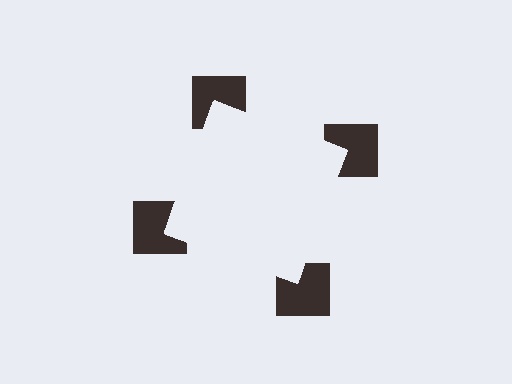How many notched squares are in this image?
There are 4 — one at each vertex of the illusory square.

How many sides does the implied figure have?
4 sides.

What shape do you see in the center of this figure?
An illusory square — its edges are inferred from the aligned wedge cuts in the notched squares, not physically drawn.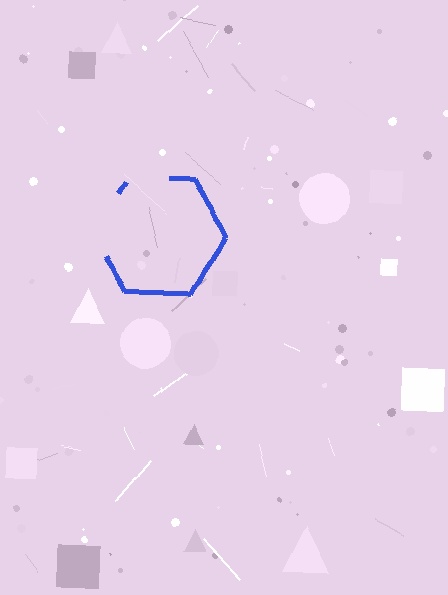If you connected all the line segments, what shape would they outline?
They would outline a hexagon.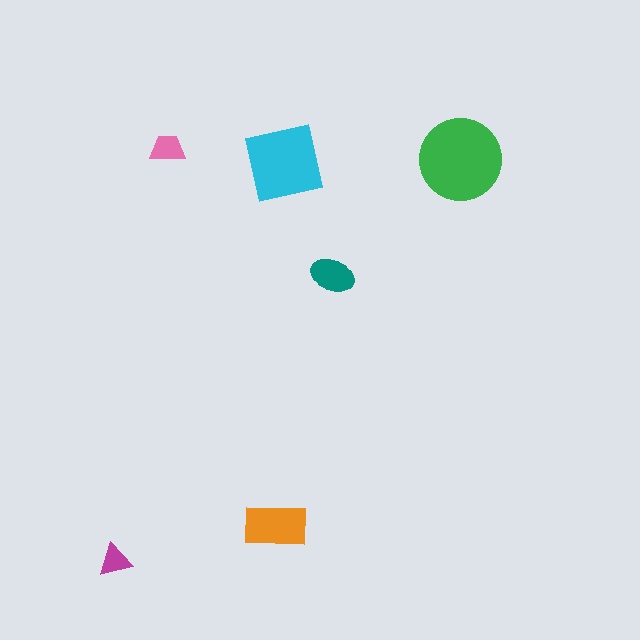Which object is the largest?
The green circle.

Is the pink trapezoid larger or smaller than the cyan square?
Smaller.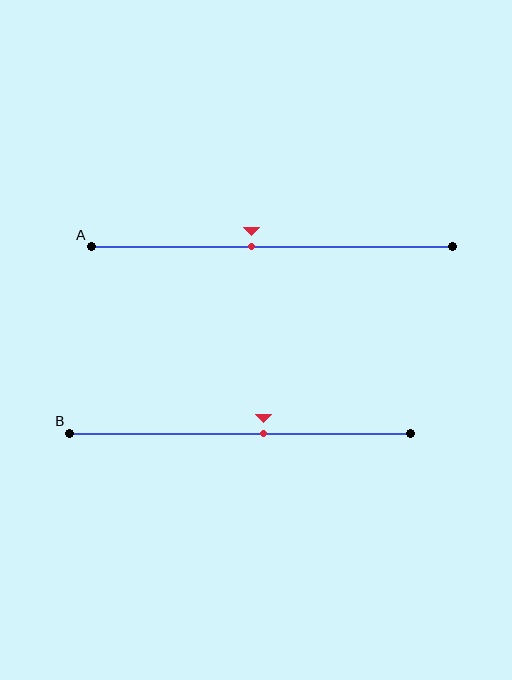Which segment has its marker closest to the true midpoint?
Segment A has its marker closest to the true midpoint.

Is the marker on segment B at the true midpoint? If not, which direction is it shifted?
No, the marker on segment B is shifted to the right by about 7% of the segment length.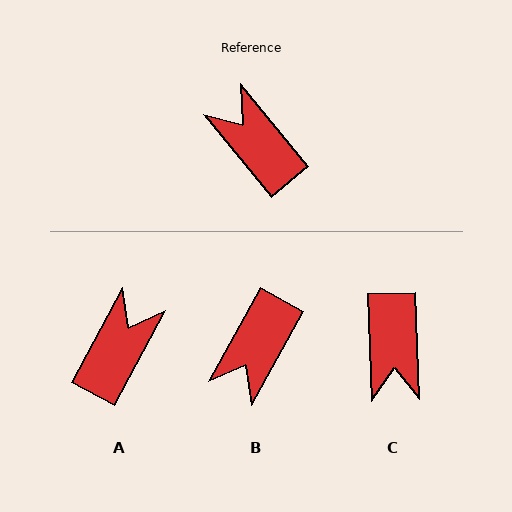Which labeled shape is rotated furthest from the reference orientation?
C, about 142 degrees away.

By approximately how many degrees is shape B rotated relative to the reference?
Approximately 111 degrees counter-clockwise.